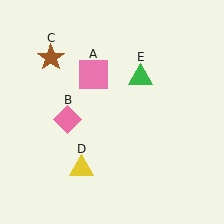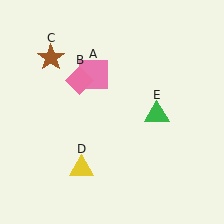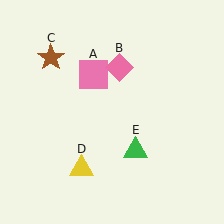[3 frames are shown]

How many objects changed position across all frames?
2 objects changed position: pink diamond (object B), green triangle (object E).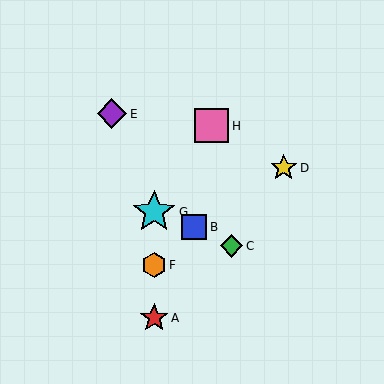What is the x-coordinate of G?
Object G is at x≈154.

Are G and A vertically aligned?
Yes, both are at x≈154.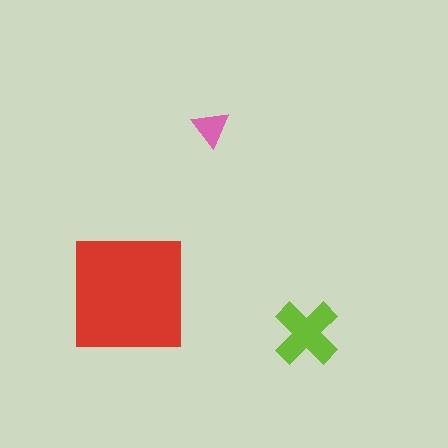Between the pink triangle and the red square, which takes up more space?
The red square.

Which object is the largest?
The red square.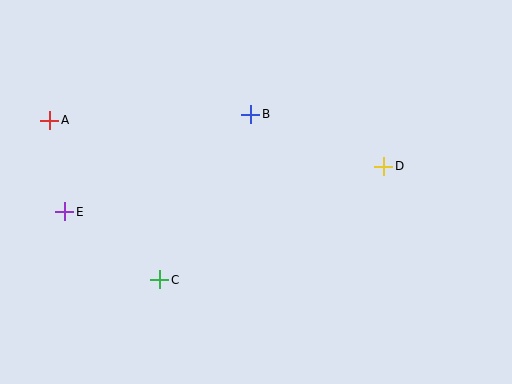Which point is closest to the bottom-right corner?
Point D is closest to the bottom-right corner.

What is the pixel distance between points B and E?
The distance between B and E is 210 pixels.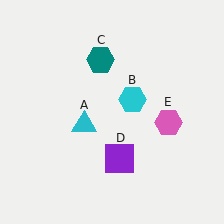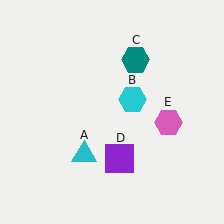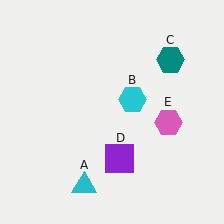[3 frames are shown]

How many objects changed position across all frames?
2 objects changed position: cyan triangle (object A), teal hexagon (object C).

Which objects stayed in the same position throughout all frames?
Cyan hexagon (object B) and purple square (object D) and pink hexagon (object E) remained stationary.